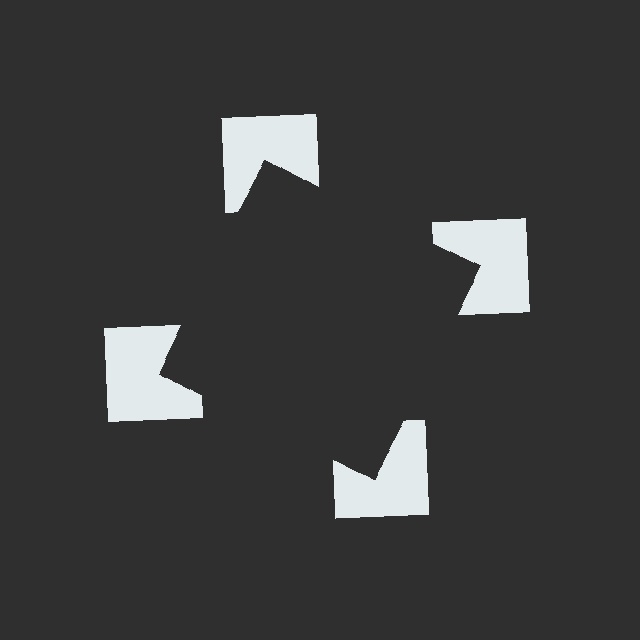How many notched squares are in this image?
There are 4 — one at each vertex of the illusory square.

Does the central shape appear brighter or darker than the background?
It typically appears slightly darker than the background, even though no actual brightness change is drawn.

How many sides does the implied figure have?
4 sides.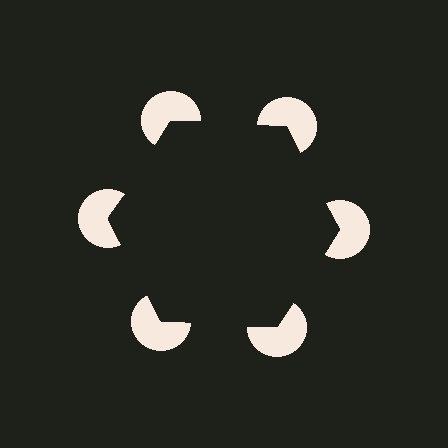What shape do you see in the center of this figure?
An illusory hexagon — its edges are inferred from the aligned wedge cuts in the pac-man discs, not physically drawn.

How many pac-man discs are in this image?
There are 6 — one at each vertex of the illusory hexagon.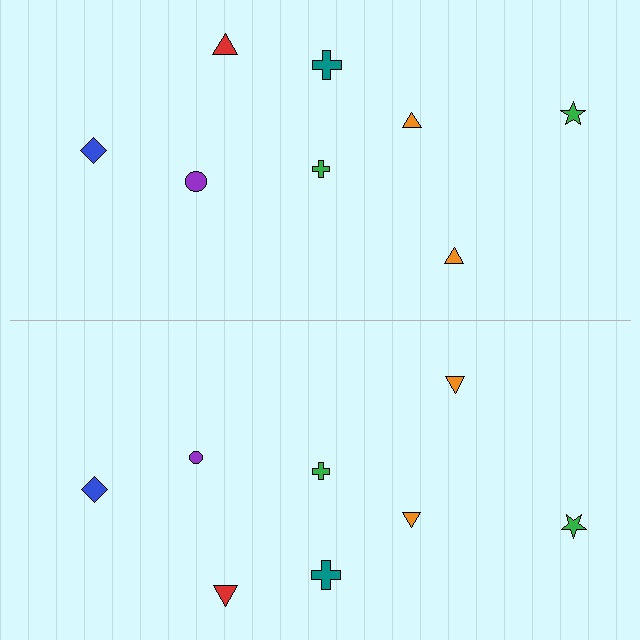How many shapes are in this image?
There are 16 shapes in this image.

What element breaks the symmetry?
The purple circle on the bottom side has a different size than its mirror counterpart.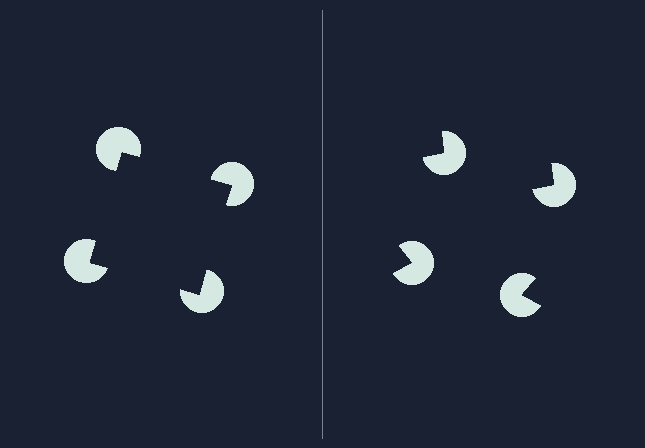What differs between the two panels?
The pac-man discs are positioned identically on both sides; only the wedge orientations differ. On the left they align to a square; on the right they are misaligned.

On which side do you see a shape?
An illusory square appears on the left side. On the right side the wedge cuts are rotated, so no coherent shape forms.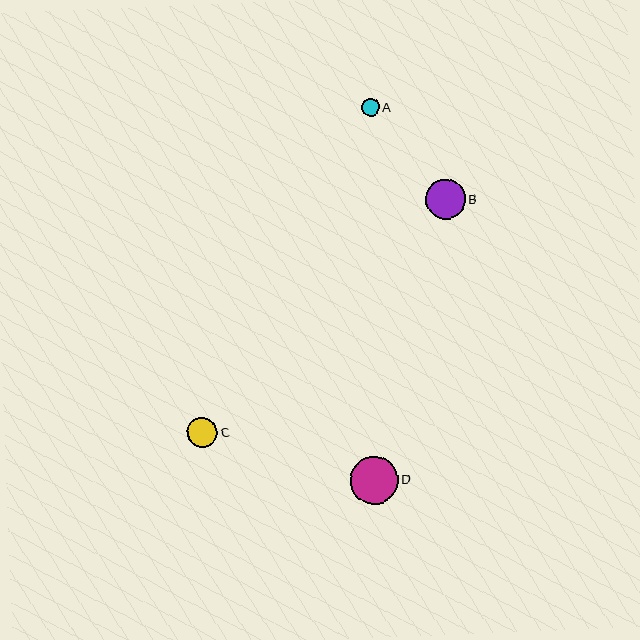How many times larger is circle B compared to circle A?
Circle B is approximately 2.2 times the size of circle A.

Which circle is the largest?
Circle D is the largest with a size of approximately 48 pixels.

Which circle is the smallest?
Circle A is the smallest with a size of approximately 18 pixels.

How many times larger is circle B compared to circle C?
Circle B is approximately 1.3 times the size of circle C.